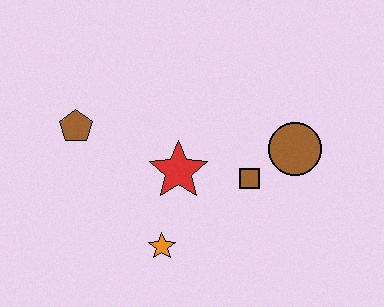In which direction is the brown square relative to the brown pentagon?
The brown square is to the right of the brown pentagon.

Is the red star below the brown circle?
Yes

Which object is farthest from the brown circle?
The brown pentagon is farthest from the brown circle.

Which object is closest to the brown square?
The brown circle is closest to the brown square.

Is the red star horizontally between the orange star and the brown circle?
Yes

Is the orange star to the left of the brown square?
Yes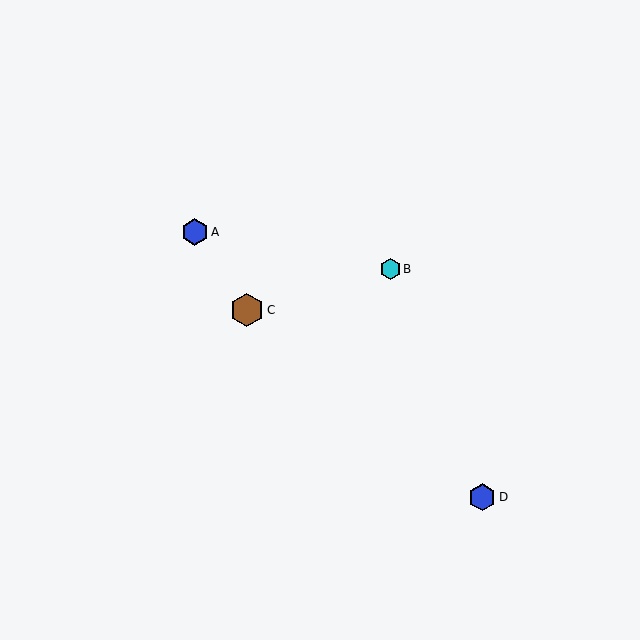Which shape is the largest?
The brown hexagon (labeled C) is the largest.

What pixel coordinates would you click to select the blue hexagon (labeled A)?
Click at (195, 232) to select the blue hexagon A.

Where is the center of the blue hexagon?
The center of the blue hexagon is at (482, 497).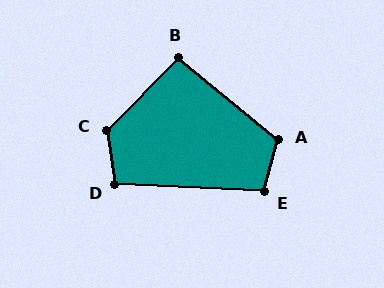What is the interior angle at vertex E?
Approximately 102 degrees (obtuse).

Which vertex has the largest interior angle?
C, at approximately 126 degrees.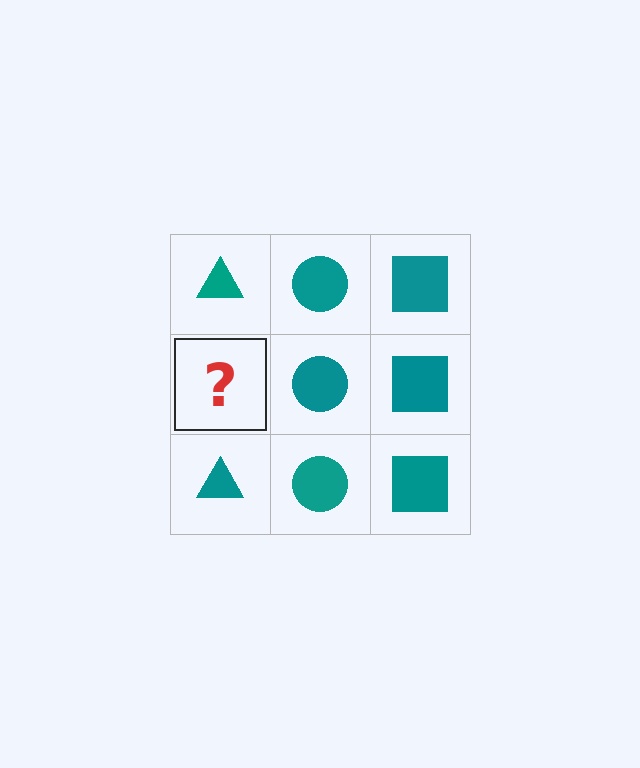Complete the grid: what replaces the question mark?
The question mark should be replaced with a teal triangle.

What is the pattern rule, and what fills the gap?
The rule is that each column has a consistent shape. The gap should be filled with a teal triangle.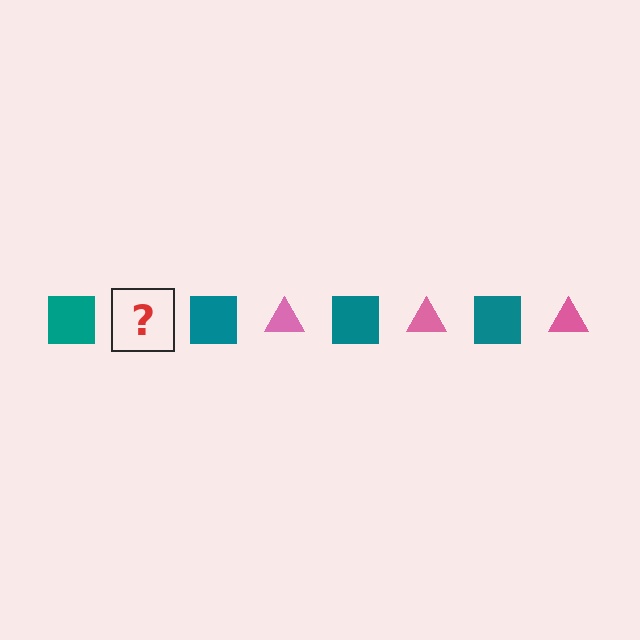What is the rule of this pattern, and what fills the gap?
The rule is that the pattern alternates between teal square and pink triangle. The gap should be filled with a pink triangle.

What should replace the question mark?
The question mark should be replaced with a pink triangle.